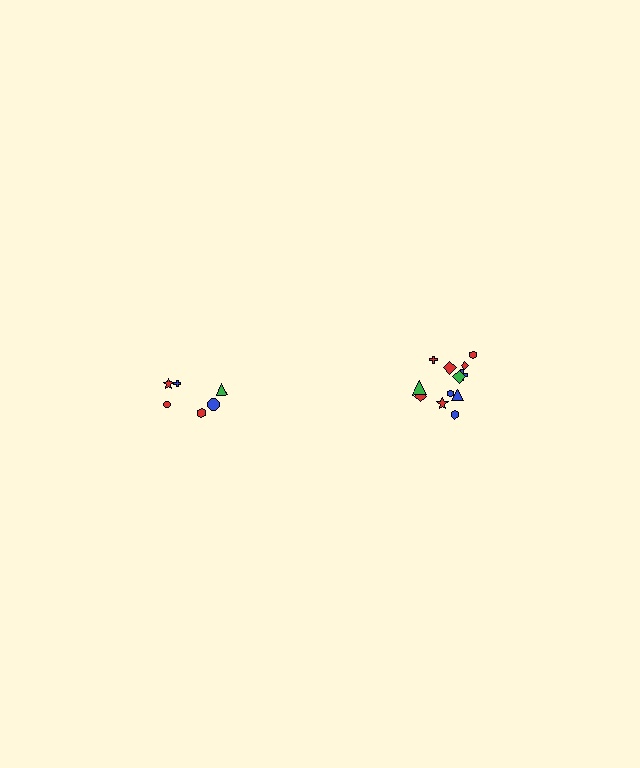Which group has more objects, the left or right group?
The right group.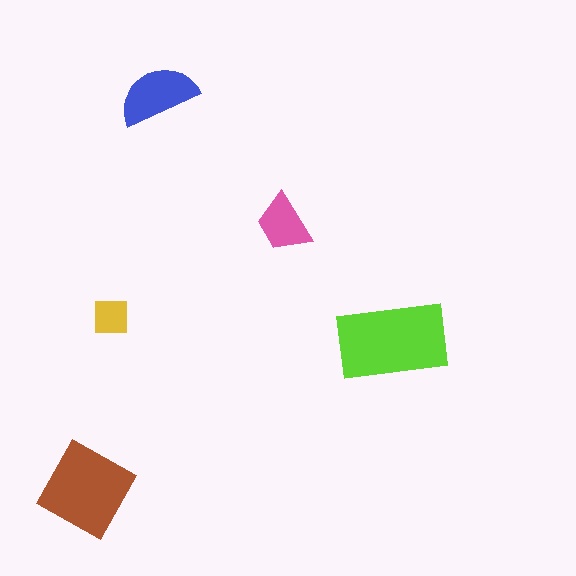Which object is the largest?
The lime rectangle.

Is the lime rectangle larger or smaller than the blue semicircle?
Larger.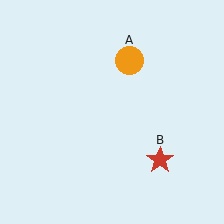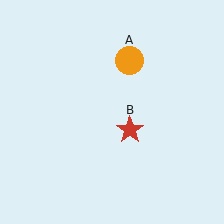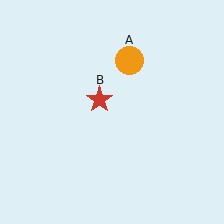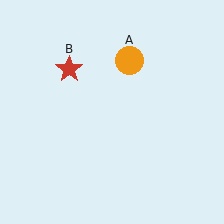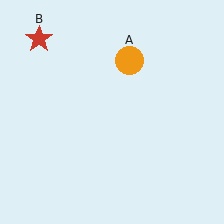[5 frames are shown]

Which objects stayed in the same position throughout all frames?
Orange circle (object A) remained stationary.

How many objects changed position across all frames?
1 object changed position: red star (object B).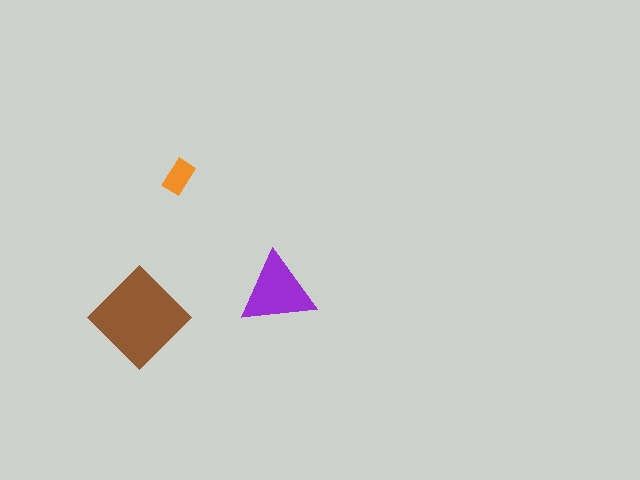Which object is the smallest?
The orange rectangle.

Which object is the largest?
The brown diamond.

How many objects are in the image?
There are 3 objects in the image.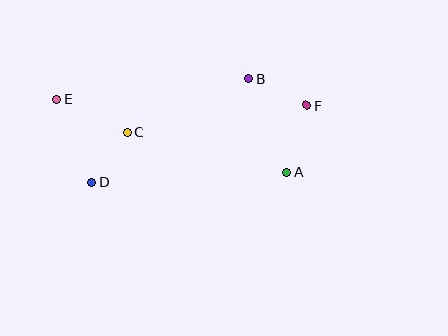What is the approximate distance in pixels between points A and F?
The distance between A and F is approximately 71 pixels.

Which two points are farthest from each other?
Points E and F are farthest from each other.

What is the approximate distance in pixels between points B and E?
The distance between B and E is approximately 192 pixels.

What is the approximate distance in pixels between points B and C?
The distance between B and C is approximately 132 pixels.